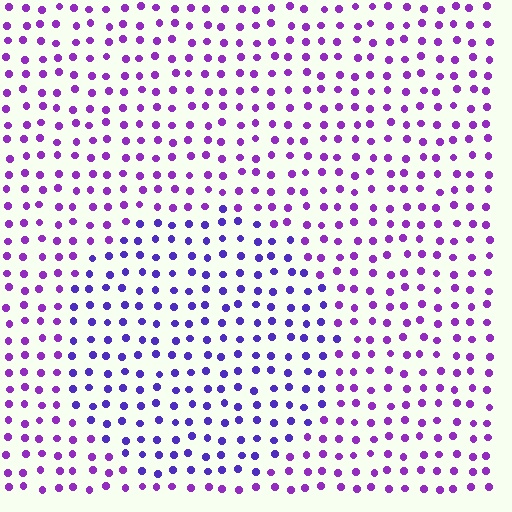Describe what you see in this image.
The image is filled with small purple elements in a uniform arrangement. A circle-shaped region is visible where the elements are tinted to a slightly different hue, forming a subtle color boundary.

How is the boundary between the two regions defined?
The boundary is defined purely by a slight shift in hue (about 29 degrees). Spacing, size, and orientation are identical on both sides.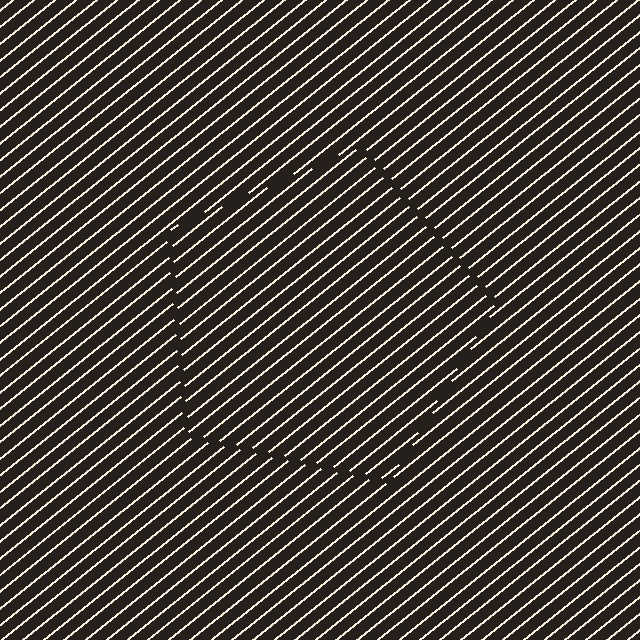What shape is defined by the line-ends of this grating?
An illusory pentagon. The interior of the shape contains the same grating, shifted by half a period — the contour is defined by the phase discontinuity where line-ends from the inner and outer gratings abut.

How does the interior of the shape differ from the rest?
The interior of the shape contains the same grating, shifted by half a period — the contour is defined by the phase discontinuity where line-ends from the inner and outer gratings abut.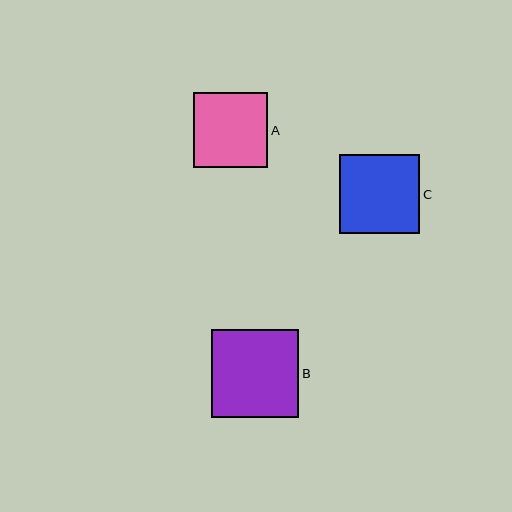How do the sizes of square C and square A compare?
Square C and square A are approximately the same size.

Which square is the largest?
Square B is the largest with a size of approximately 88 pixels.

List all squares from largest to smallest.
From largest to smallest: B, C, A.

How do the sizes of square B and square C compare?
Square B and square C are approximately the same size.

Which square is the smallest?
Square A is the smallest with a size of approximately 75 pixels.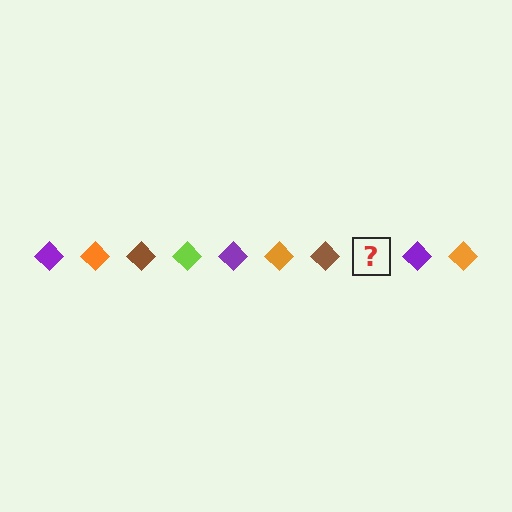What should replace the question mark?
The question mark should be replaced with a lime diamond.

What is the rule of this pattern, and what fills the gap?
The rule is that the pattern cycles through purple, orange, brown, lime diamonds. The gap should be filled with a lime diamond.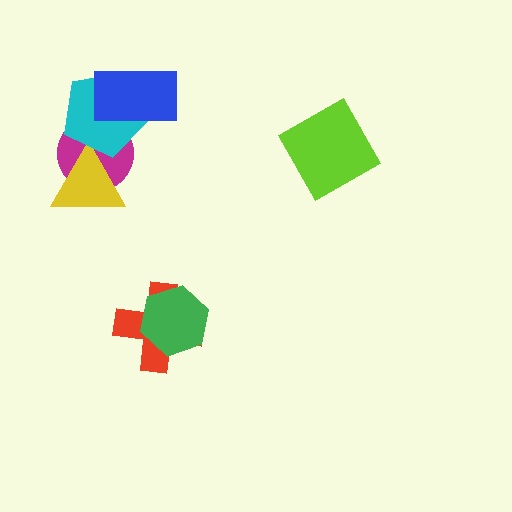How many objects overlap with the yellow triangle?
2 objects overlap with the yellow triangle.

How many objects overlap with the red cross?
1 object overlaps with the red cross.